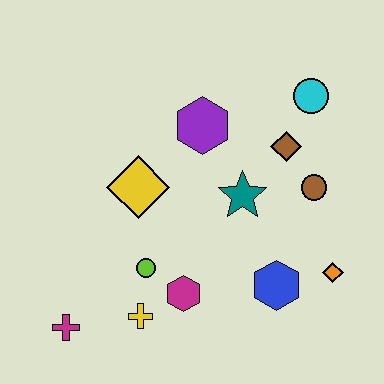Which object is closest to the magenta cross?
The yellow cross is closest to the magenta cross.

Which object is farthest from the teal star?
The magenta cross is farthest from the teal star.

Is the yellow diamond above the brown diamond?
No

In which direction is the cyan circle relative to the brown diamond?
The cyan circle is above the brown diamond.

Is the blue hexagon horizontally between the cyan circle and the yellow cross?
Yes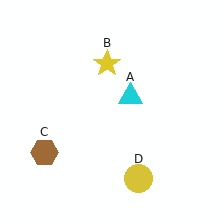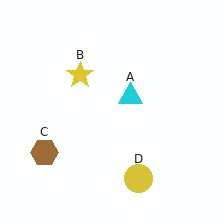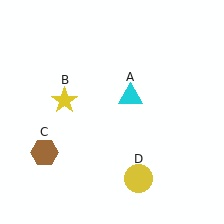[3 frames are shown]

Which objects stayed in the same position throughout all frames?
Cyan triangle (object A) and brown hexagon (object C) and yellow circle (object D) remained stationary.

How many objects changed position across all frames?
1 object changed position: yellow star (object B).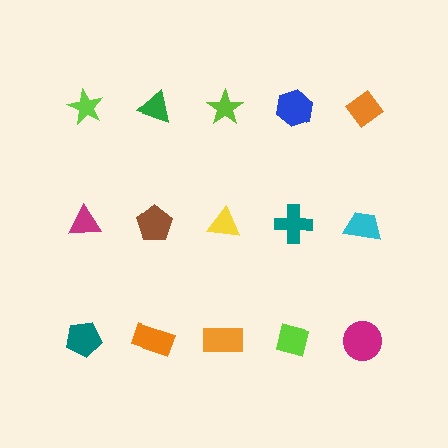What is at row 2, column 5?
A cyan trapezoid.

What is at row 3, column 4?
A lime square.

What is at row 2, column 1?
A magenta triangle.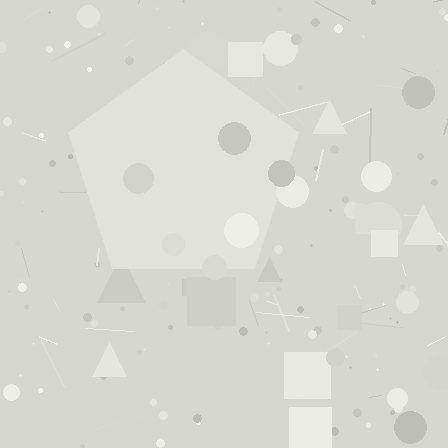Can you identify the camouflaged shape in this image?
The camouflaged shape is a pentagon.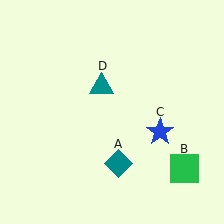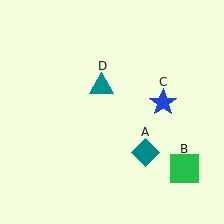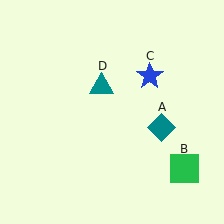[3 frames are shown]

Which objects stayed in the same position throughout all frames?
Green square (object B) and teal triangle (object D) remained stationary.